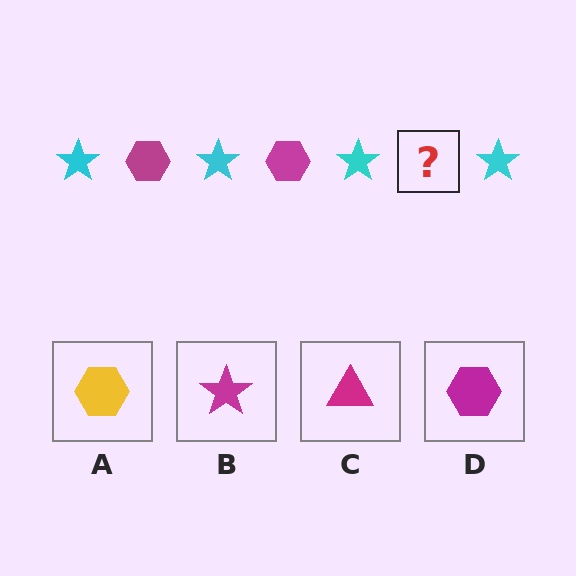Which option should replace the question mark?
Option D.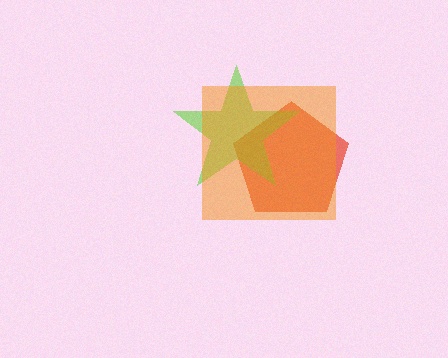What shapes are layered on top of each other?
The layered shapes are: a red pentagon, a lime star, an orange square.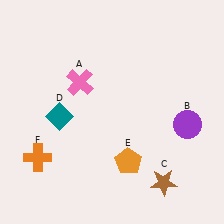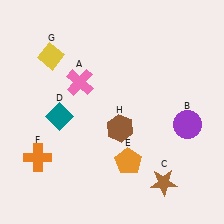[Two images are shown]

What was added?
A yellow diamond (G), a brown hexagon (H) were added in Image 2.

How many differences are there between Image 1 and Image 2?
There are 2 differences between the two images.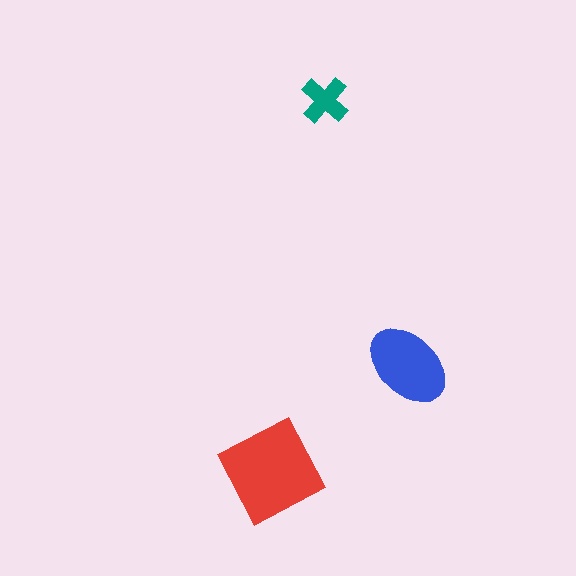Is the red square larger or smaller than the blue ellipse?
Larger.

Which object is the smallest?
The teal cross.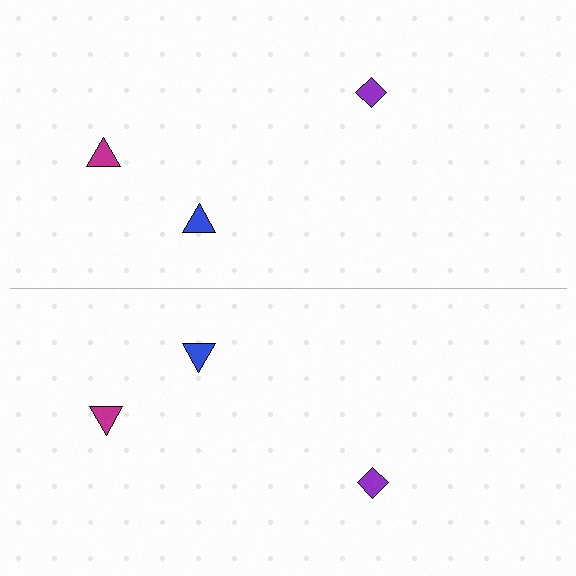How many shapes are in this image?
There are 6 shapes in this image.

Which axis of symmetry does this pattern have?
The pattern has a horizontal axis of symmetry running through the center of the image.